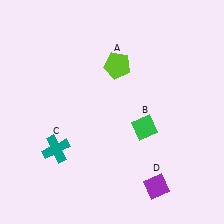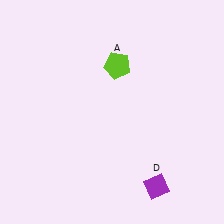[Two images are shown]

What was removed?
The green diamond (B), the teal cross (C) were removed in Image 2.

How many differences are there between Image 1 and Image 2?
There are 2 differences between the two images.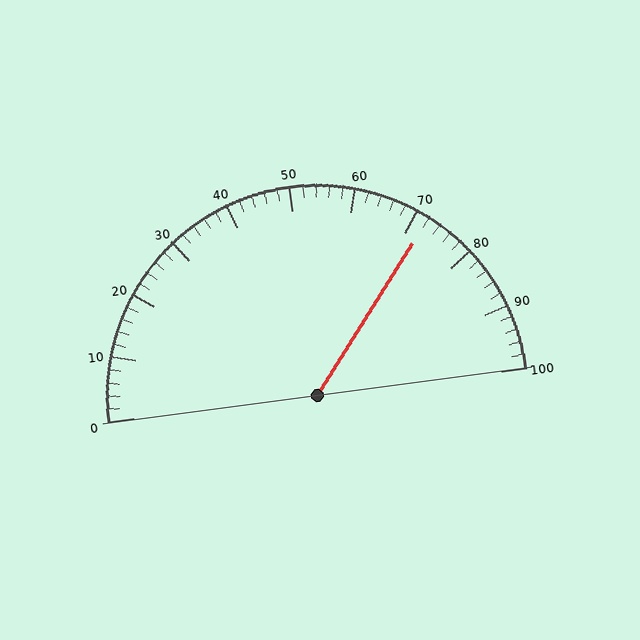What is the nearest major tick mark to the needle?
The nearest major tick mark is 70.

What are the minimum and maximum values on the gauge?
The gauge ranges from 0 to 100.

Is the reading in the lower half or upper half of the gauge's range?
The reading is in the upper half of the range (0 to 100).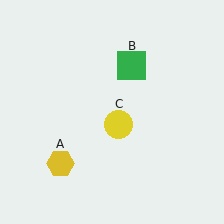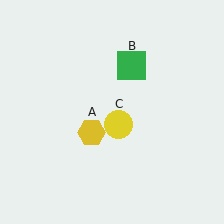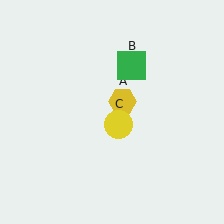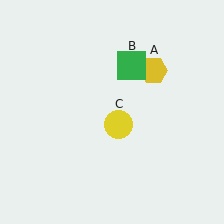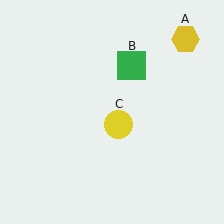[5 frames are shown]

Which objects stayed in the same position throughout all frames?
Green square (object B) and yellow circle (object C) remained stationary.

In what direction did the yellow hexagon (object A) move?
The yellow hexagon (object A) moved up and to the right.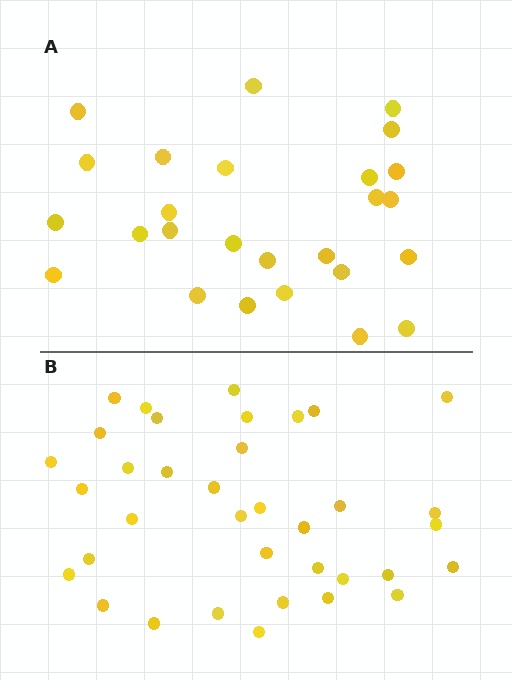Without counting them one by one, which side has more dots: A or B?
Region B (the bottom region) has more dots.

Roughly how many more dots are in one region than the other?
Region B has roughly 10 or so more dots than region A.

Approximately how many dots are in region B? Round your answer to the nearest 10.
About 40 dots. (The exact count is 36, which rounds to 40.)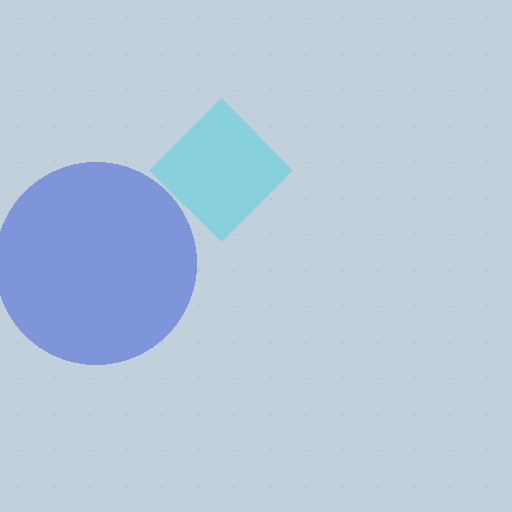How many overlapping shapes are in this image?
There are 2 overlapping shapes in the image.